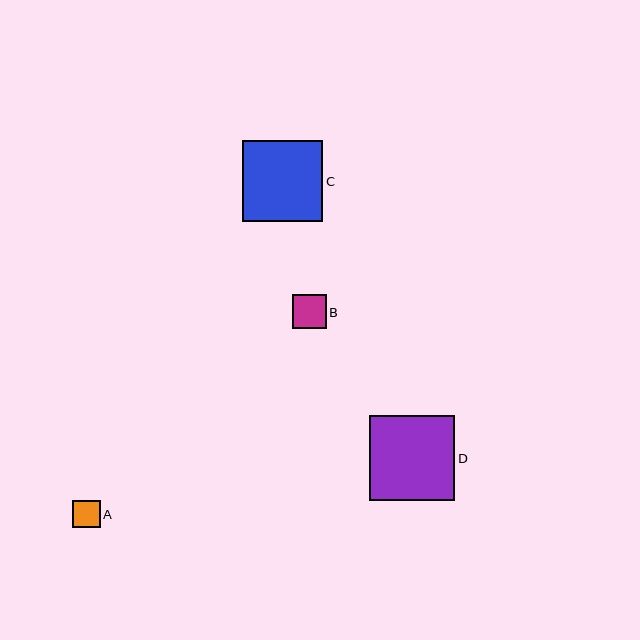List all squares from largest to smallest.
From largest to smallest: D, C, B, A.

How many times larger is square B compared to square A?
Square B is approximately 1.2 times the size of square A.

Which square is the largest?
Square D is the largest with a size of approximately 85 pixels.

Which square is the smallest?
Square A is the smallest with a size of approximately 27 pixels.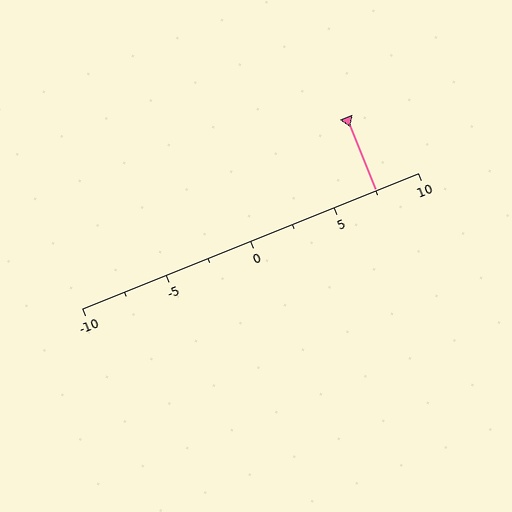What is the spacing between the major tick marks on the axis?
The major ticks are spaced 5 apart.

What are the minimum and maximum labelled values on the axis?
The axis runs from -10 to 10.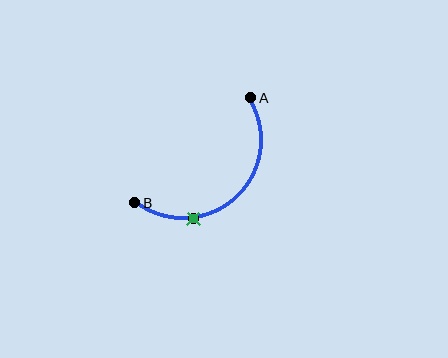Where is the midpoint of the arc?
The arc midpoint is the point on the curve farthest from the straight line joining A and B. It sits below and to the right of that line.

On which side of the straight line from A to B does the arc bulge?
The arc bulges below and to the right of the straight line connecting A and B.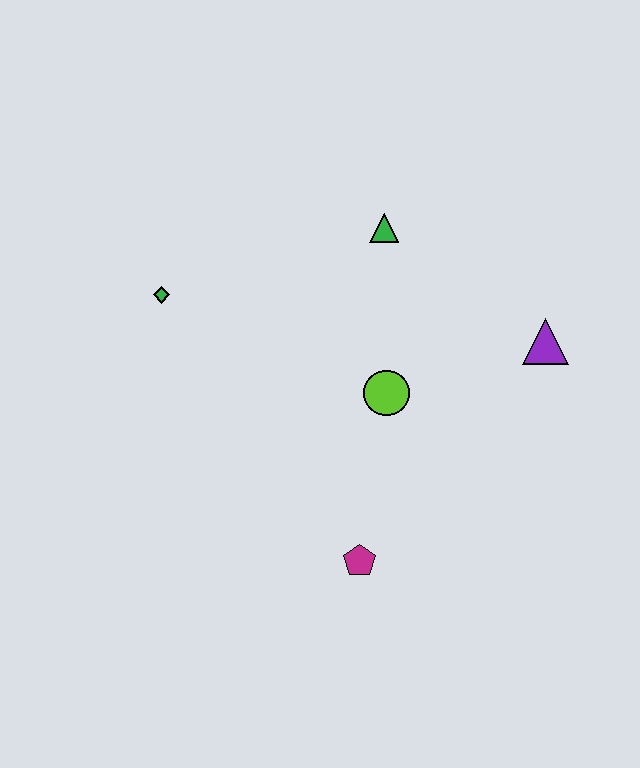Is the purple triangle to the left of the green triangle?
No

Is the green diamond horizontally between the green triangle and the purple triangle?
No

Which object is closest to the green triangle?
The lime circle is closest to the green triangle.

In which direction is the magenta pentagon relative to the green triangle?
The magenta pentagon is below the green triangle.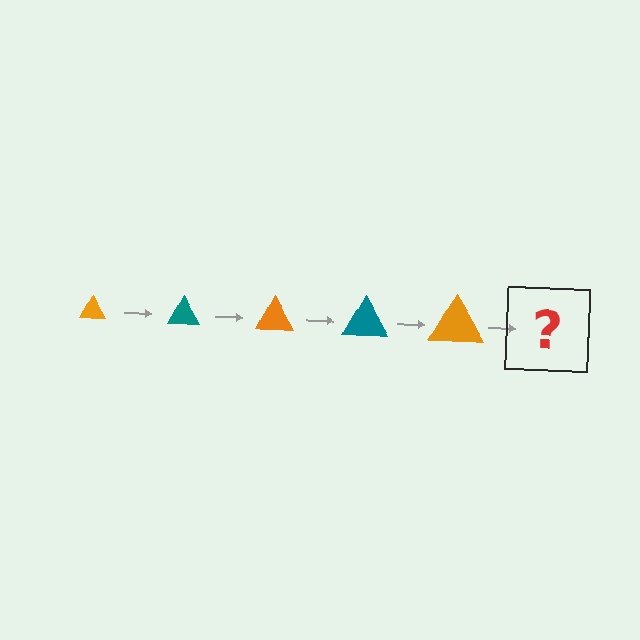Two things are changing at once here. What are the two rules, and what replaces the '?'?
The two rules are that the triangle grows larger each step and the color cycles through orange and teal. The '?' should be a teal triangle, larger than the previous one.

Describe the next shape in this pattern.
It should be a teal triangle, larger than the previous one.